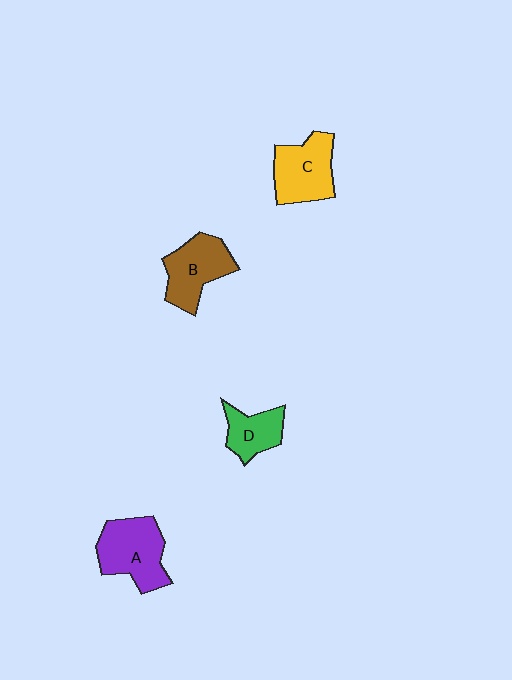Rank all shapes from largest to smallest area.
From largest to smallest: A (purple), C (yellow), B (brown), D (green).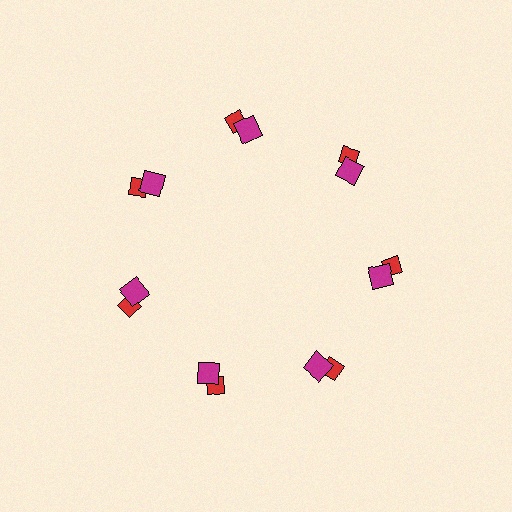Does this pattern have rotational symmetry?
Yes, this pattern has 7-fold rotational symmetry. It looks the same after rotating 51 degrees around the center.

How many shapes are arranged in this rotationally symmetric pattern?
There are 14 shapes, arranged in 7 groups of 2.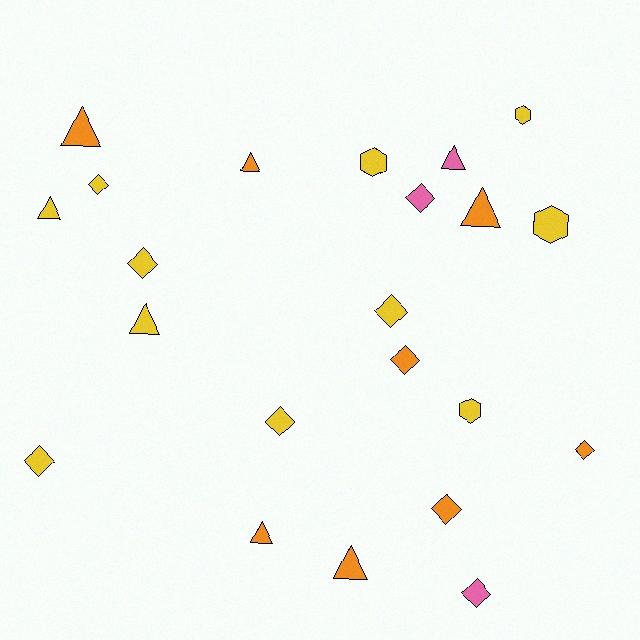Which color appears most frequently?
Yellow, with 11 objects.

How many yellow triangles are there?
There are 2 yellow triangles.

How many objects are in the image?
There are 22 objects.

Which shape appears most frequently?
Diamond, with 10 objects.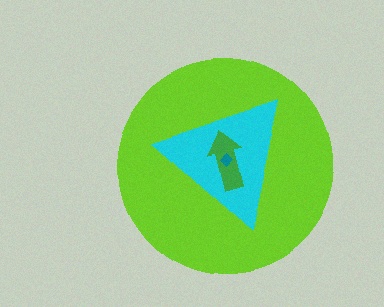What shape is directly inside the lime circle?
The cyan triangle.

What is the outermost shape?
The lime circle.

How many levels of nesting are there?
4.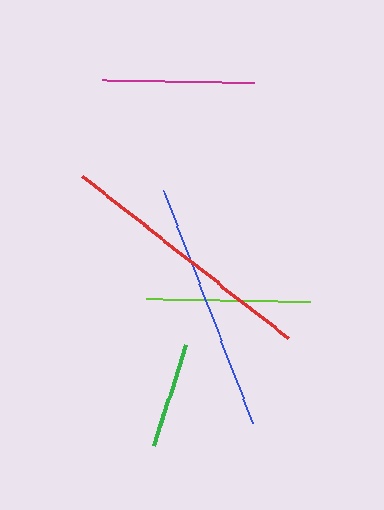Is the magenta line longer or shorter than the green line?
The magenta line is longer than the green line.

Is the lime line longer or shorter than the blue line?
The blue line is longer than the lime line.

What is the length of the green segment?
The green segment is approximately 107 pixels long.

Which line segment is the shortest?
The green line is the shortest at approximately 107 pixels.